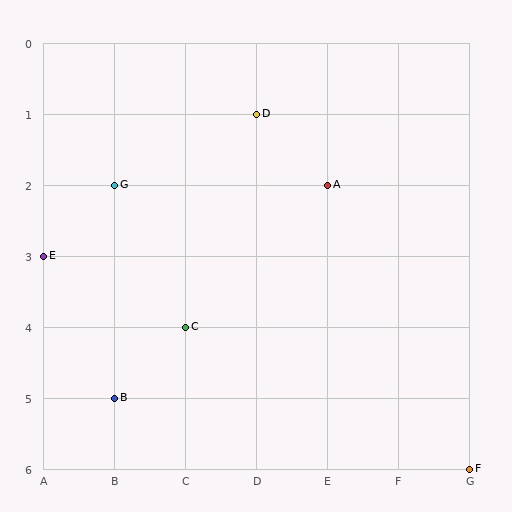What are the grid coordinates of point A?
Point A is at grid coordinates (E, 2).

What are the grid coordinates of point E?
Point E is at grid coordinates (A, 3).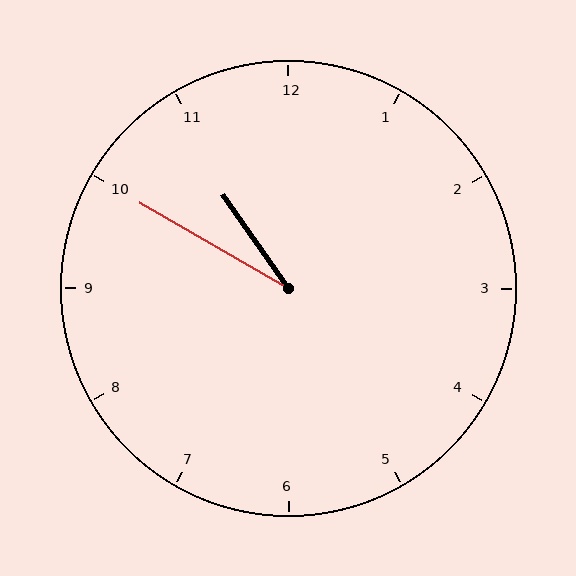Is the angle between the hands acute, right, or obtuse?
It is acute.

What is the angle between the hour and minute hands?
Approximately 25 degrees.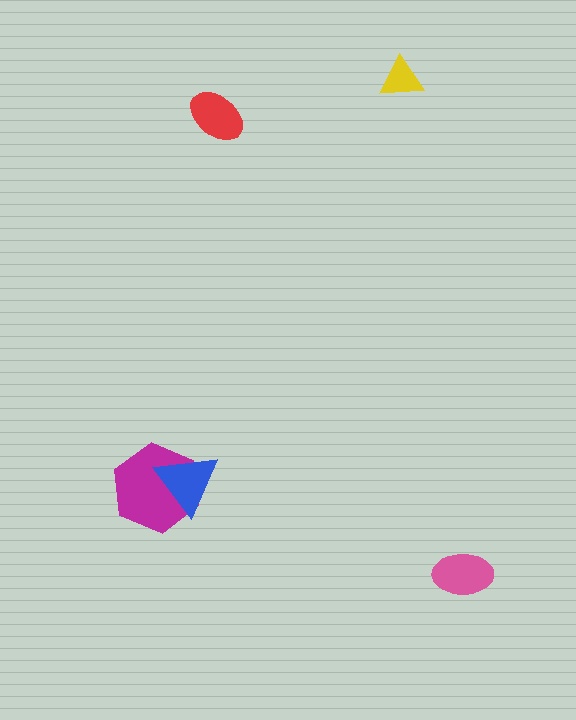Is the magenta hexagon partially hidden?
Yes, it is partially covered by another shape.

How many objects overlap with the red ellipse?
0 objects overlap with the red ellipse.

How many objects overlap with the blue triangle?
1 object overlaps with the blue triangle.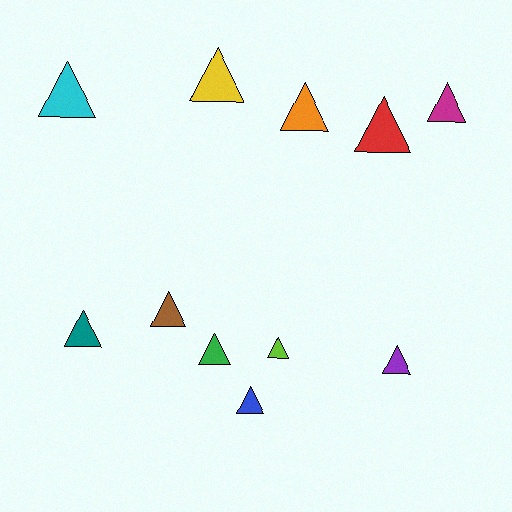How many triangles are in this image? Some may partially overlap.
There are 11 triangles.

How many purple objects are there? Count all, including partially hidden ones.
There is 1 purple object.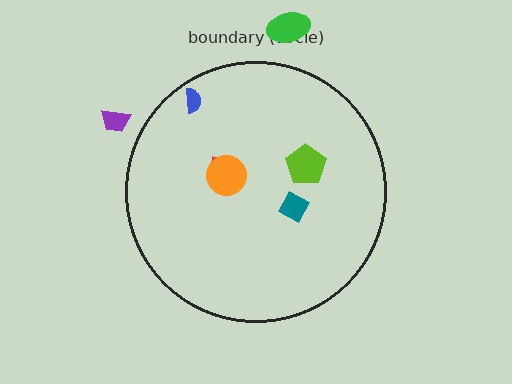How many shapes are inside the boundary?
5 inside, 2 outside.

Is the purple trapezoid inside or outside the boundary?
Outside.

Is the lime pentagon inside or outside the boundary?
Inside.